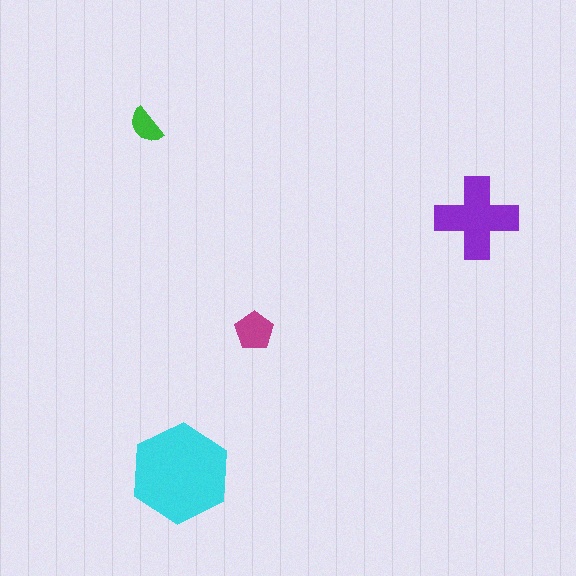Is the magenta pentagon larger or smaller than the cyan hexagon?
Smaller.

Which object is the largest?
The cyan hexagon.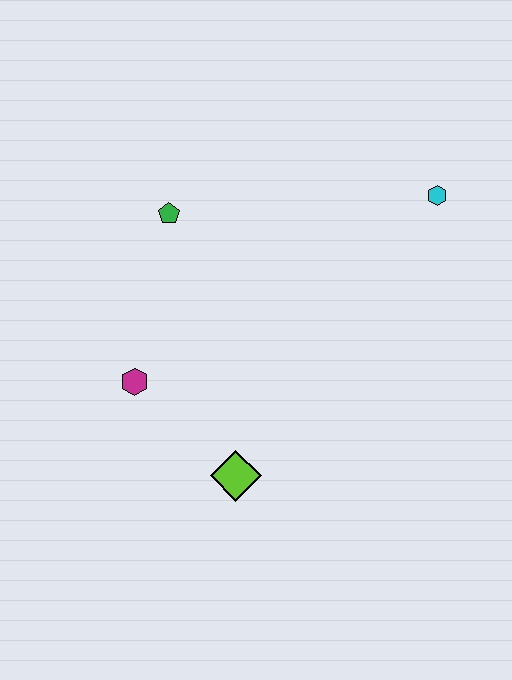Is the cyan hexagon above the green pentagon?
Yes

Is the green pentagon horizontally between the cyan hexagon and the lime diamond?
No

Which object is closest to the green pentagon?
The magenta hexagon is closest to the green pentagon.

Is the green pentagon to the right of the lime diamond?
No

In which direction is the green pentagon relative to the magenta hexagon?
The green pentagon is above the magenta hexagon.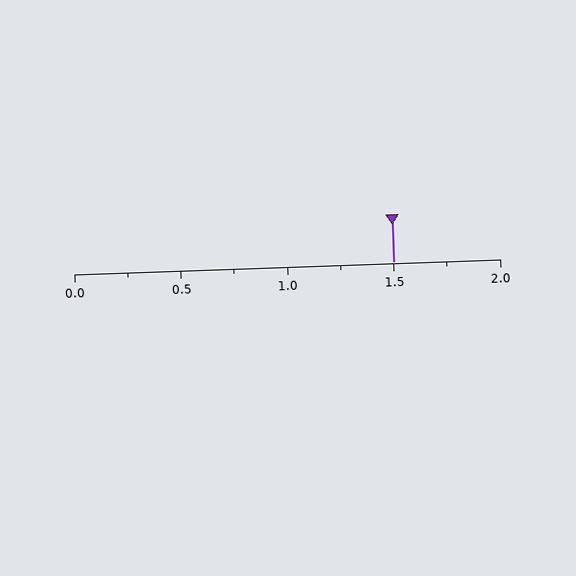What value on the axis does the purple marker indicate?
The marker indicates approximately 1.5.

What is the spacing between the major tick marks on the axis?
The major ticks are spaced 0.5 apart.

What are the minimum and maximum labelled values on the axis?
The axis runs from 0.0 to 2.0.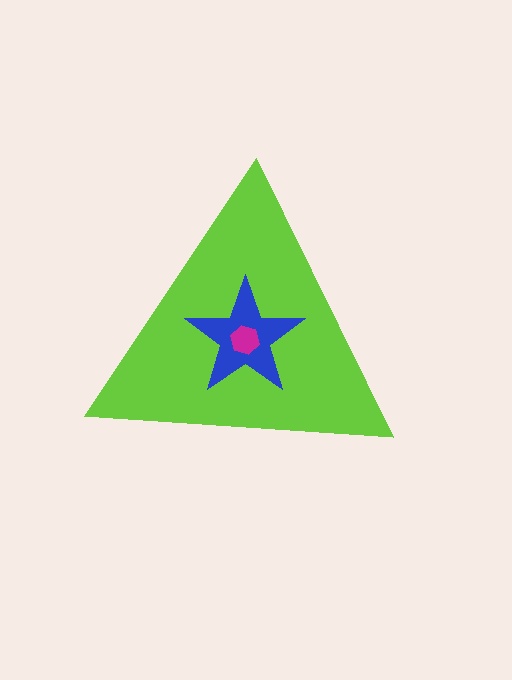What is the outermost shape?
The lime triangle.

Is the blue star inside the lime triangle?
Yes.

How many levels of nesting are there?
3.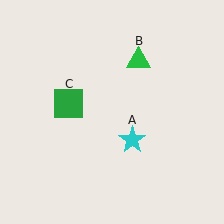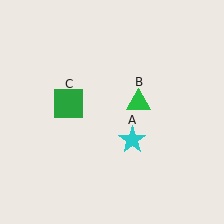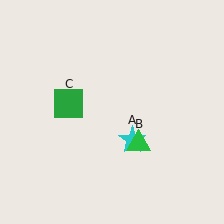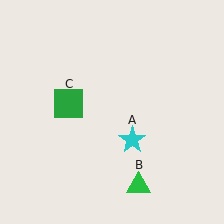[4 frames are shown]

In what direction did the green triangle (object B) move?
The green triangle (object B) moved down.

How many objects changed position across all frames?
1 object changed position: green triangle (object B).